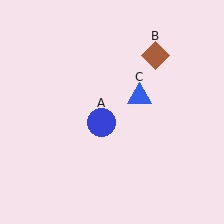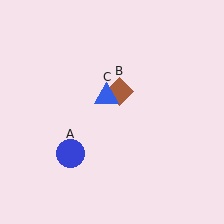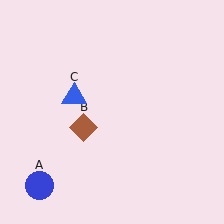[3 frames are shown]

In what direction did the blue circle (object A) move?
The blue circle (object A) moved down and to the left.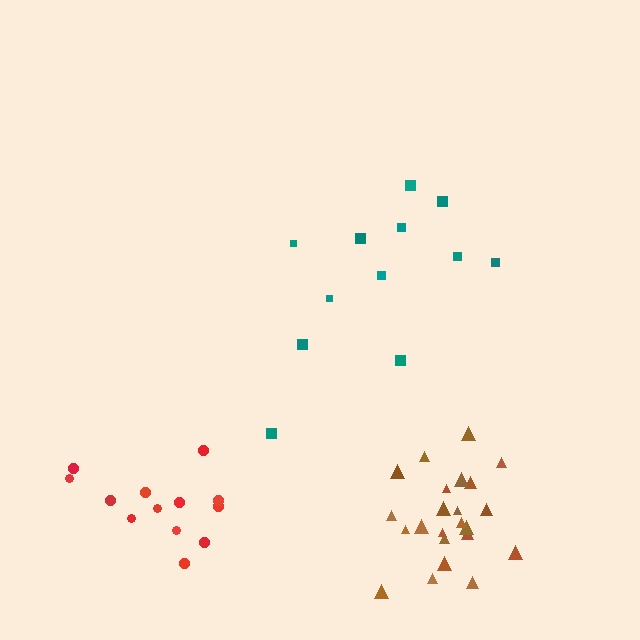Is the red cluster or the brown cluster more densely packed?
Brown.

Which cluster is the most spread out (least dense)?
Teal.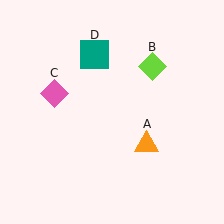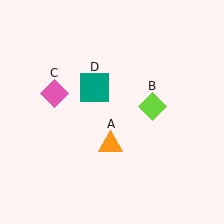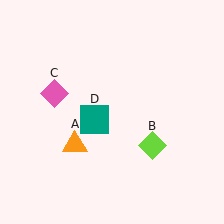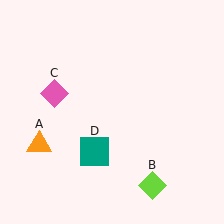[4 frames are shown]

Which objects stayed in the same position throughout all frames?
Pink diamond (object C) remained stationary.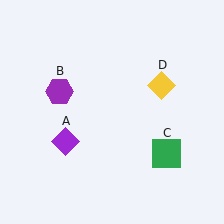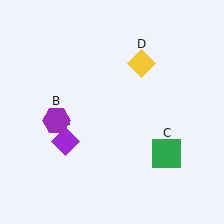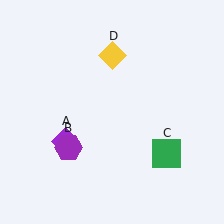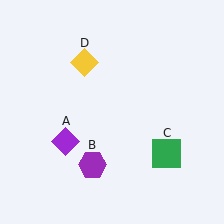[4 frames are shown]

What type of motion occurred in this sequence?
The purple hexagon (object B), yellow diamond (object D) rotated counterclockwise around the center of the scene.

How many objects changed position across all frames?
2 objects changed position: purple hexagon (object B), yellow diamond (object D).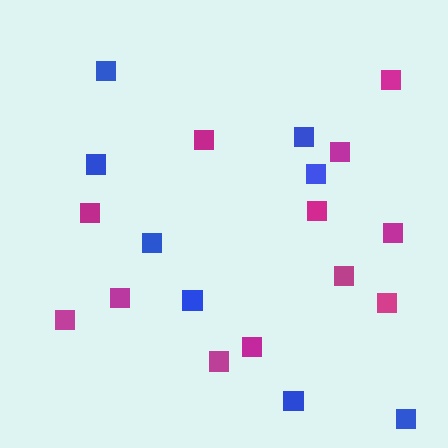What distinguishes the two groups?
There are 2 groups: one group of magenta squares (12) and one group of blue squares (8).